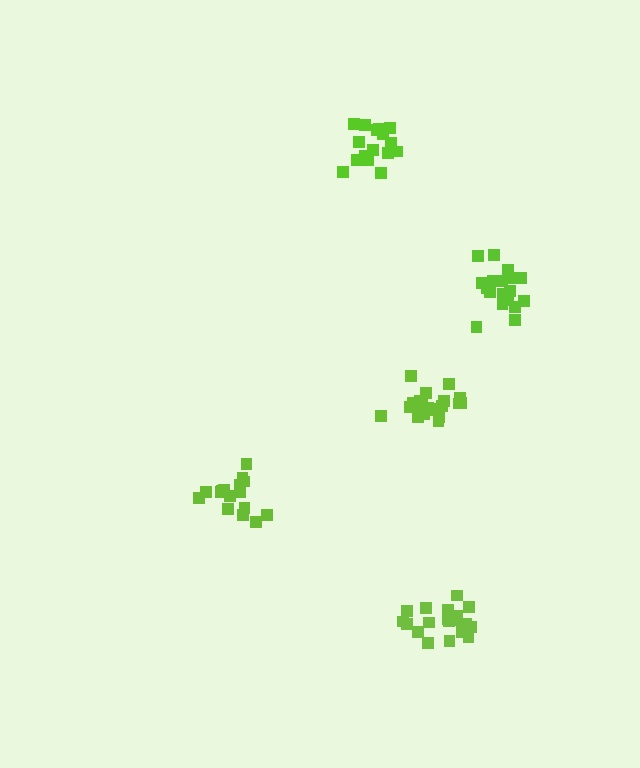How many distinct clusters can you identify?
There are 5 distinct clusters.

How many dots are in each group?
Group 1: 16 dots, Group 2: 19 dots, Group 3: 19 dots, Group 4: 21 dots, Group 5: 16 dots (91 total).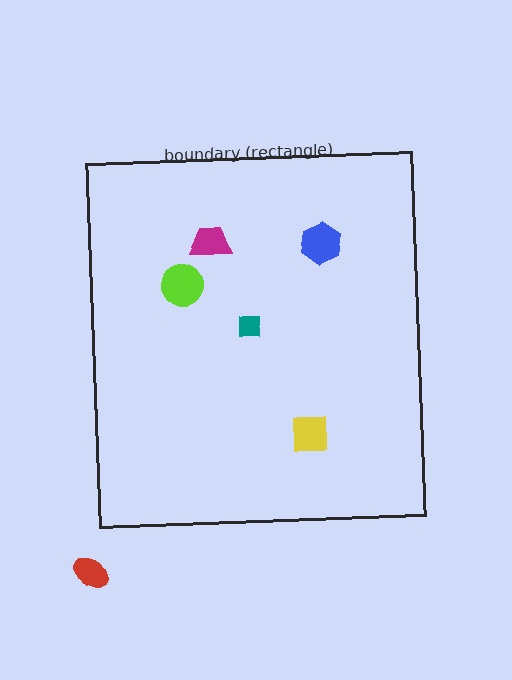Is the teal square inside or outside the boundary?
Inside.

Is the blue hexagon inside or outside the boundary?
Inside.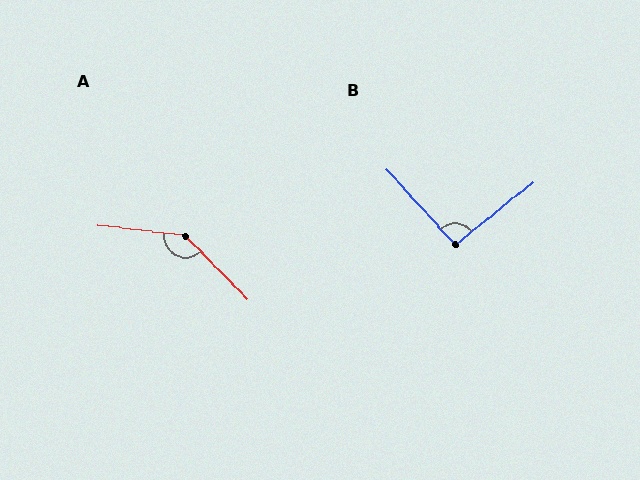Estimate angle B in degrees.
Approximately 94 degrees.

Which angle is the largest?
A, at approximately 141 degrees.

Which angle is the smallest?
B, at approximately 94 degrees.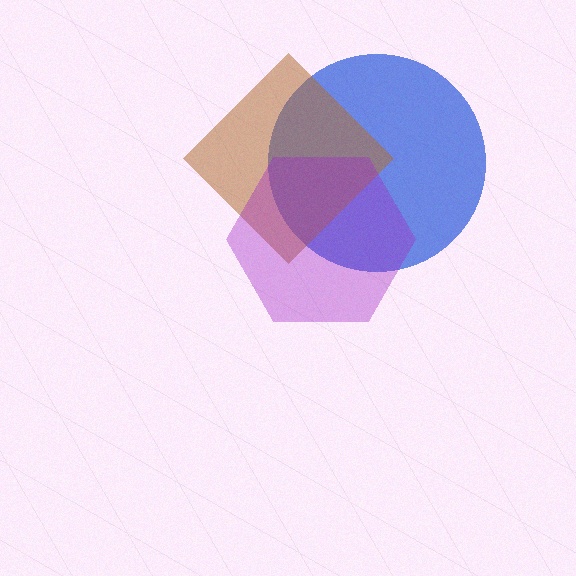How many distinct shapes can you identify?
There are 3 distinct shapes: a blue circle, a brown diamond, a purple hexagon.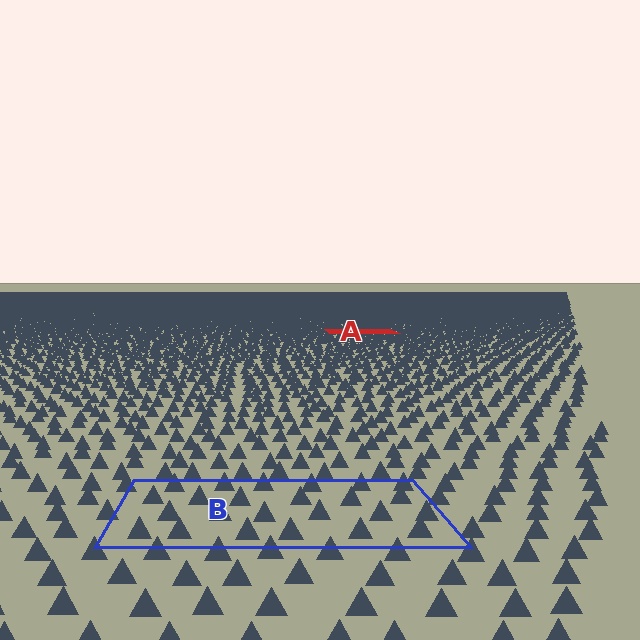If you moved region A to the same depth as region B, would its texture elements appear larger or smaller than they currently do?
They would appear larger. At a closer depth, the same texture elements are projected at a bigger on-screen size.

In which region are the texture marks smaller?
The texture marks are smaller in region A, because it is farther away.